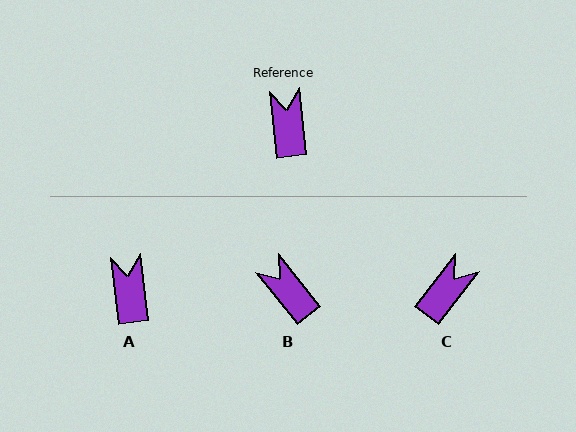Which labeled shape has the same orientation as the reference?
A.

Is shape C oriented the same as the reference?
No, it is off by about 44 degrees.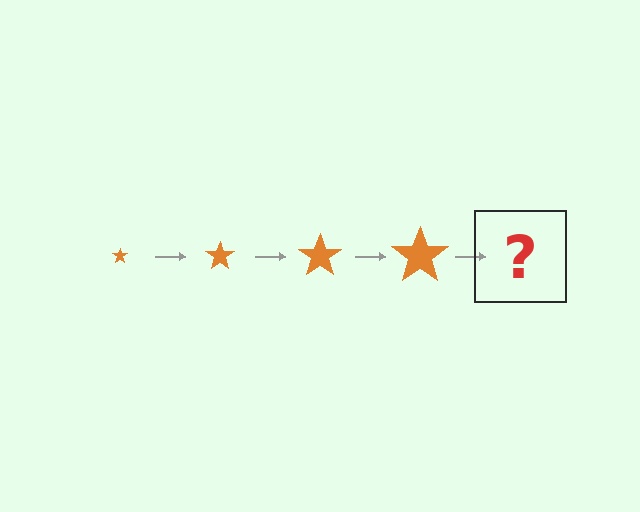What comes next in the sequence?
The next element should be an orange star, larger than the previous one.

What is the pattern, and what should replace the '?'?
The pattern is that the star gets progressively larger each step. The '?' should be an orange star, larger than the previous one.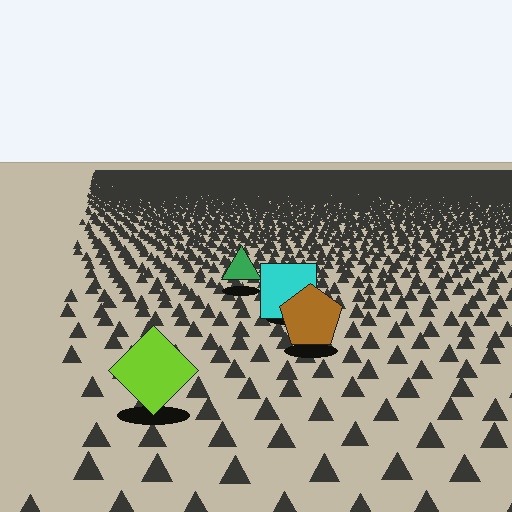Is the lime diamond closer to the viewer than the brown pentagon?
Yes. The lime diamond is closer — you can tell from the texture gradient: the ground texture is coarser near it.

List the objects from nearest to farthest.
From nearest to farthest: the lime diamond, the brown pentagon, the cyan square, the green triangle.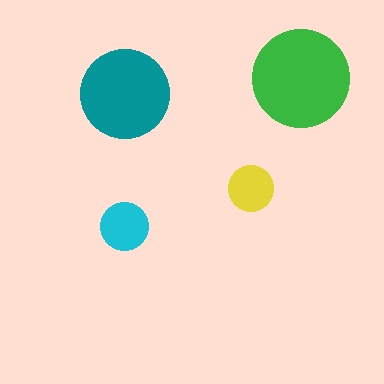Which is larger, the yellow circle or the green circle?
The green one.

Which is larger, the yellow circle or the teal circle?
The teal one.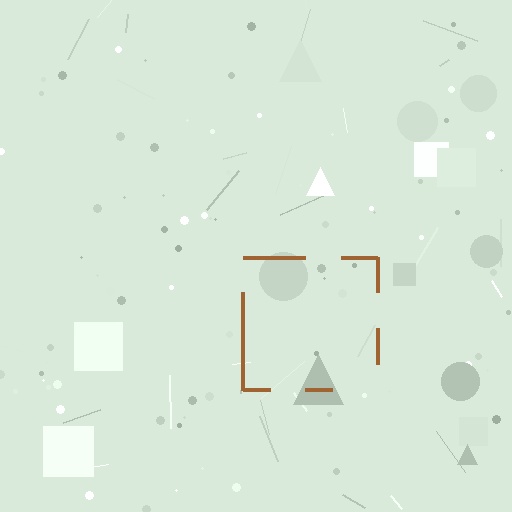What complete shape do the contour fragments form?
The contour fragments form a square.